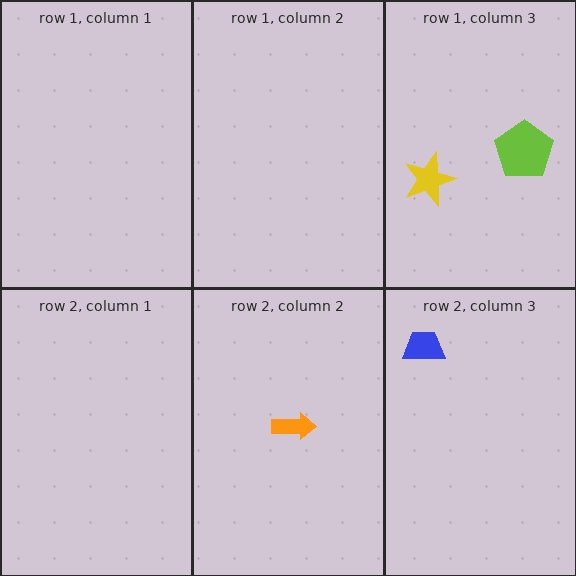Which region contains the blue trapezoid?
The row 2, column 3 region.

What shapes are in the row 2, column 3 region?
The blue trapezoid.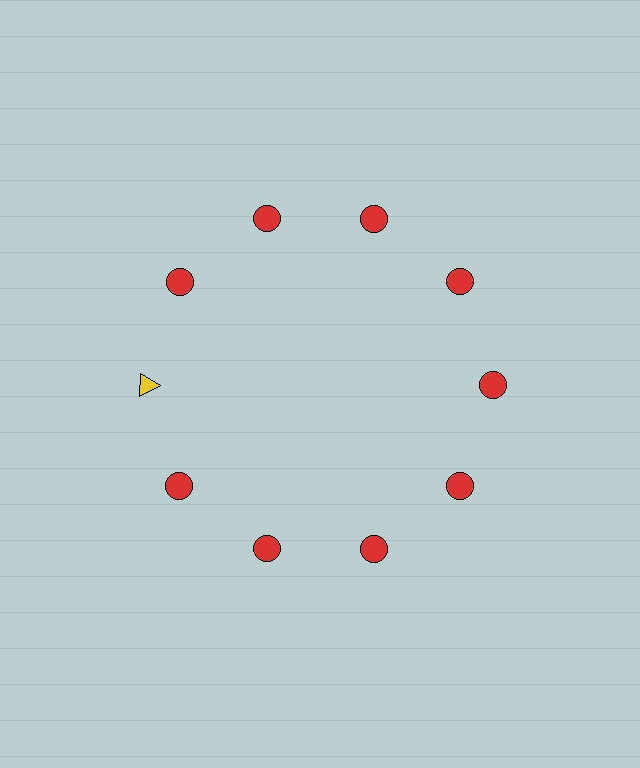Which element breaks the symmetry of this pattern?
The yellow triangle at roughly the 9 o'clock position breaks the symmetry. All other shapes are red circles.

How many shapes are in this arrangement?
There are 10 shapes arranged in a ring pattern.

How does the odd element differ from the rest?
It differs in both color (yellow instead of red) and shape (triangle instead of circle).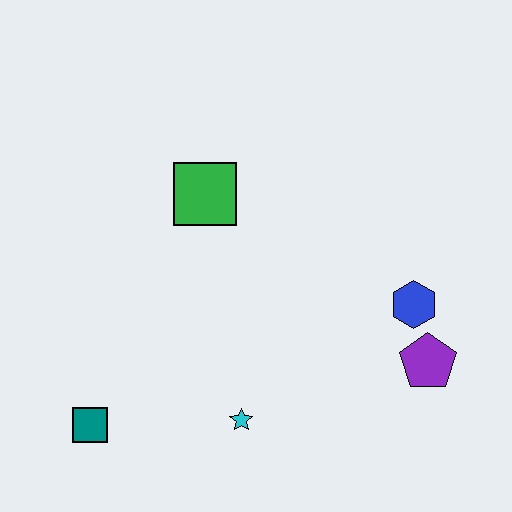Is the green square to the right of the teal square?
Yes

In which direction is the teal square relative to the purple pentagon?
The teal square is to the left of the purple pentagon.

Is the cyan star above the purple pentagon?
No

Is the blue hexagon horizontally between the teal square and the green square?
No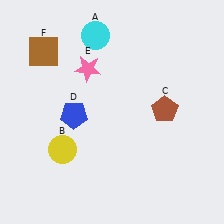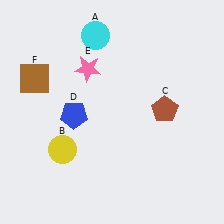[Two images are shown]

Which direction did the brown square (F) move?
The brown square (F) moved down.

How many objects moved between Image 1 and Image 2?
1 object moved between the two images.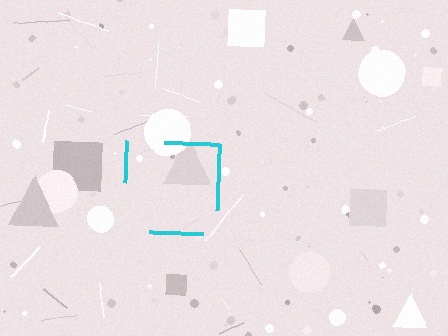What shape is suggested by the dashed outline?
The dashed outline suggests a square.